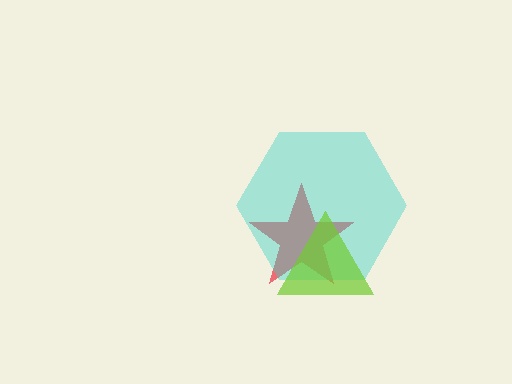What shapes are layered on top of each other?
The layered shapes are: a red star, a cyan hexagon, a lime triangle.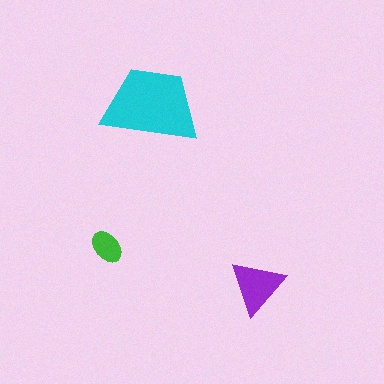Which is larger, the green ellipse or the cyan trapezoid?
The cyan trapezoid.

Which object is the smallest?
The green ellipse.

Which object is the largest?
The cyan trapezoid.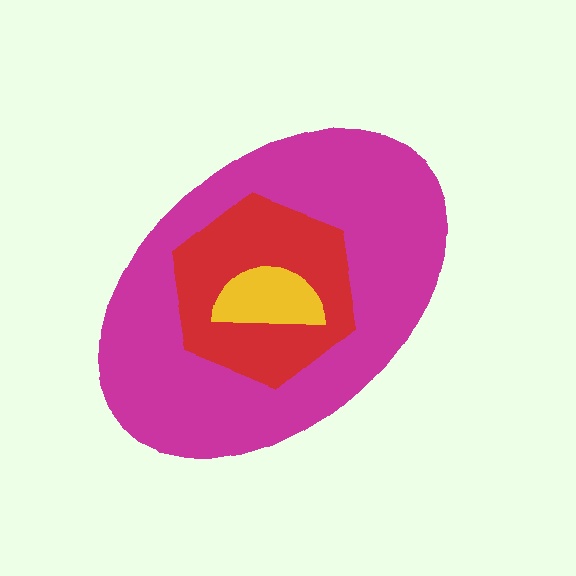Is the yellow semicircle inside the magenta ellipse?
Yes.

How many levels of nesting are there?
3.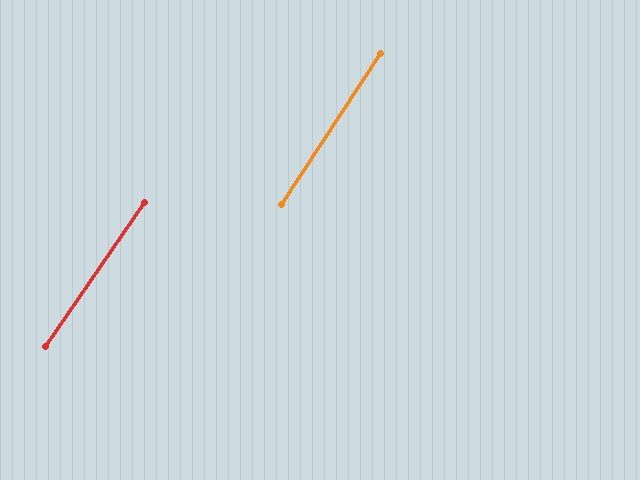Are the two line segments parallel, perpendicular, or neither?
Parallel — their directions differ by only 1.2°.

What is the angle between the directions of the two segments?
Approximately 1 degree.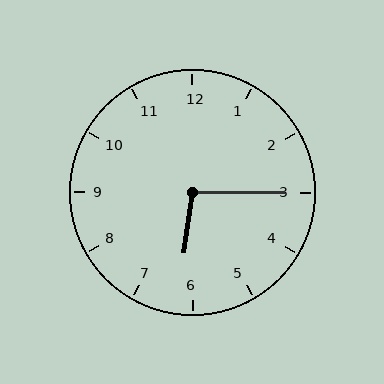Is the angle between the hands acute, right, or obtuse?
It is obtuse.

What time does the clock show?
6:15.